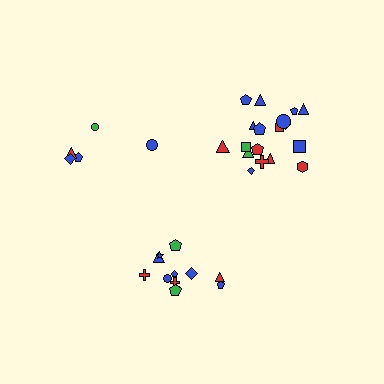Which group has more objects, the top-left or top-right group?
The top-right group.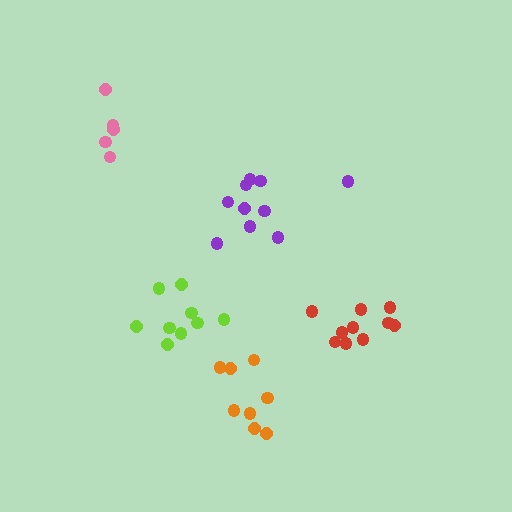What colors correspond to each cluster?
The clusters are colored: red, pink, purple, orange, lime.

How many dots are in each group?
Group 1: 10 dots, Group 2: 5 dots, Group 3: 10 dots, Group 4: 8 dots, Group 5: 9 dots (42 total).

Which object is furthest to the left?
The pink cluster is leftmost.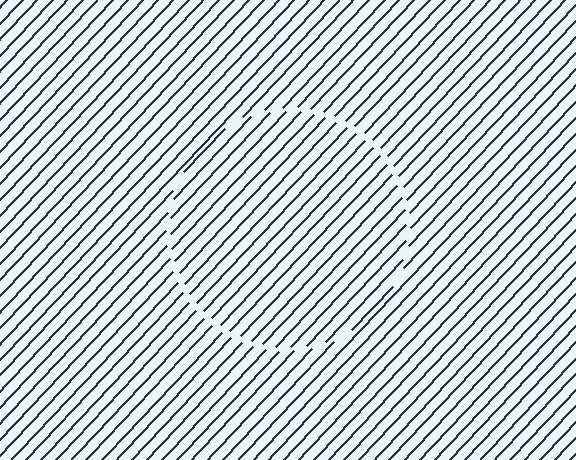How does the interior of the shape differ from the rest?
The interior of the shape contains the same grating, shifted by half a period — the contour is defined by the phase discontinuity where line-ends from the inner and outer gratings abut.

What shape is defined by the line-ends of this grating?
An illusory circle. The interior of the shape contains the same grating, shifted by half a period — the contour is defined by the phase discontinuity where line-ends from the inner and outer gratings abut.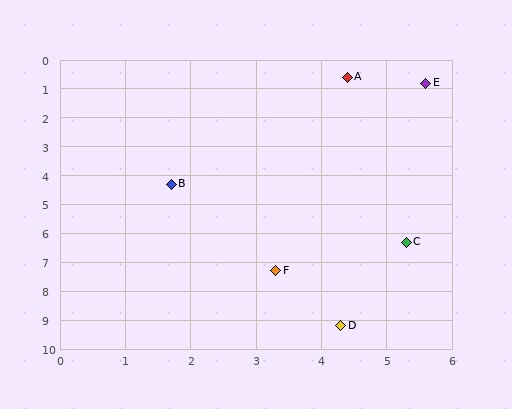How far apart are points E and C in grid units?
Points E and C are about 5.5 grid units apart.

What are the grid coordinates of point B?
Point B is at approximately (1.7, 4.3).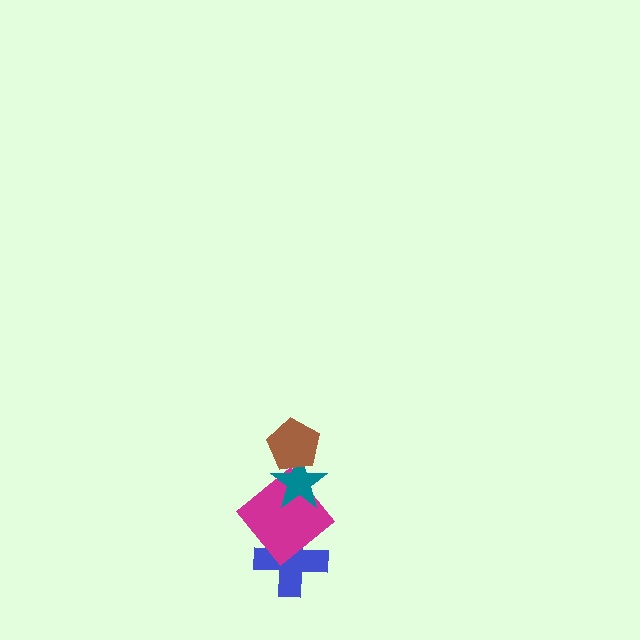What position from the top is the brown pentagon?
The brown pentagon is 1st from the top.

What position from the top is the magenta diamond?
The magenta diamond is 3rd from the top.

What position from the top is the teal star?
The teal star is 2nd from the top.